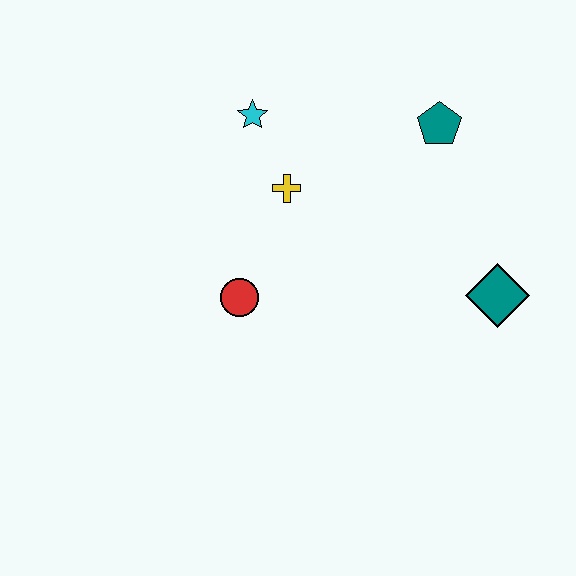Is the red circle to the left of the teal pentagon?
Yes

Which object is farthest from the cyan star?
The teal diamond is farthest from the cyan star.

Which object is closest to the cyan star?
The yellow cross is closest to the cyan star.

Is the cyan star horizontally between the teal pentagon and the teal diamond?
No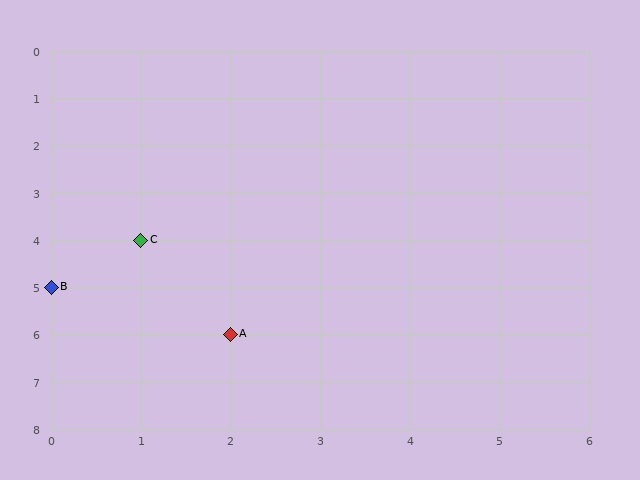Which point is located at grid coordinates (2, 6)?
Point A is at (2, 6).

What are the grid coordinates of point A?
Point A is at grid coordinates (2, 6).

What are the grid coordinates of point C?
Point C is at grid coordinates (1, 4).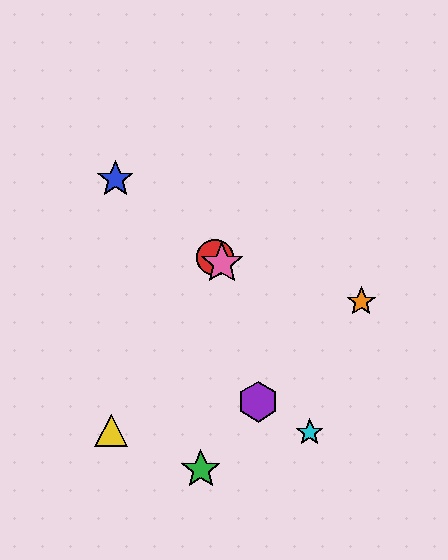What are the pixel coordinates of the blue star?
The blue star is at (115, 179).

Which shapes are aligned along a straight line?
The red circle, the blue star, the pink star are aligned along a straight line.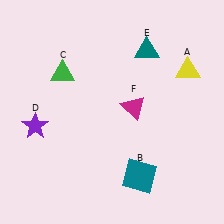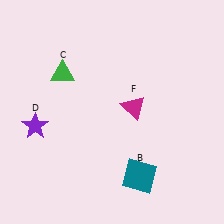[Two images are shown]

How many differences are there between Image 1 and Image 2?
There are 2 differences between the two images.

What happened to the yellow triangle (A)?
The yellow triangle (A) was removed in Image 2. It was in the top-right area of Image 1.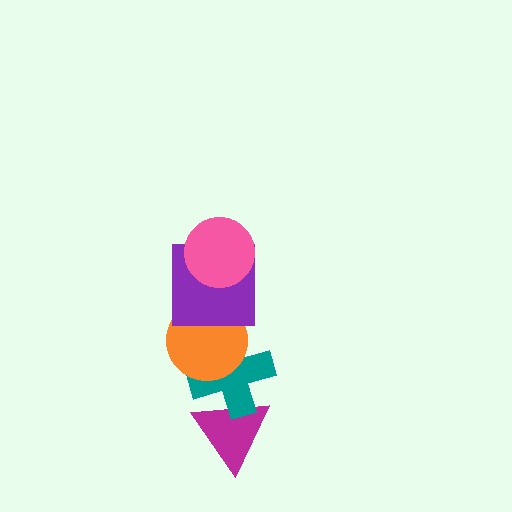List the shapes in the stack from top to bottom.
From top to bottom: the pink circle, the purple square, the orange circle, the teal cross, the magenta triangle.